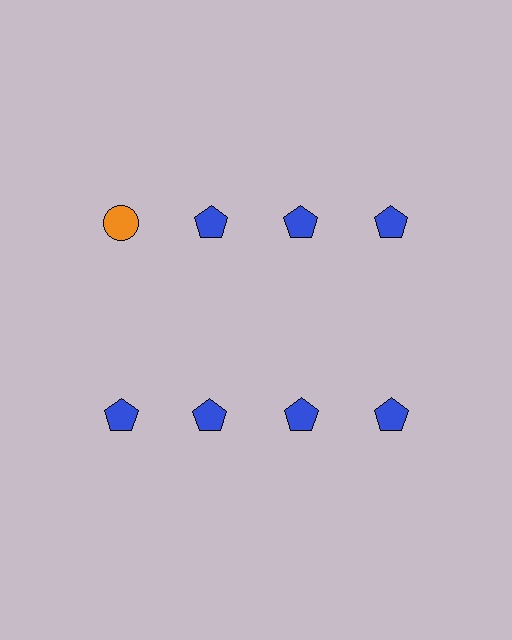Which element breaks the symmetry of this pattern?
The orange circle in the top row, leftmost column breaks the symmetry. All other shapes are blue pentagons.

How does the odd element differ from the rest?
It differs in both color (orange instead of blue) and shape (circle instead of pentagon).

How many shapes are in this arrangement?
There are 8 shapes arranged in a grid pattern.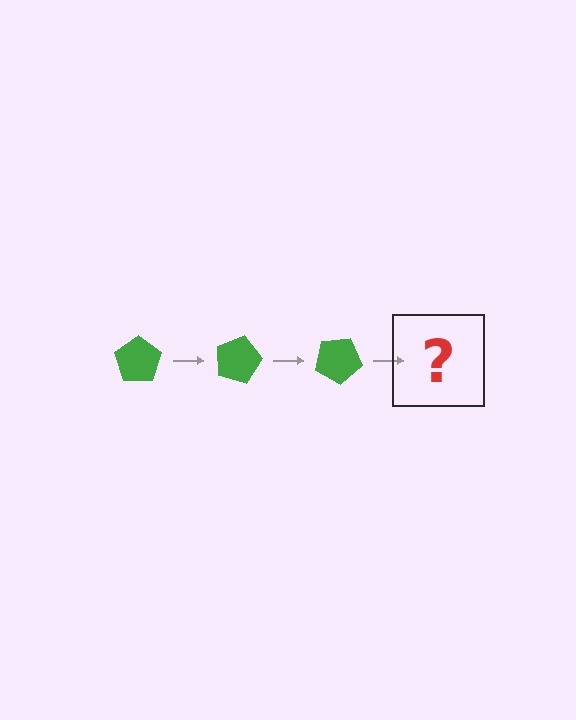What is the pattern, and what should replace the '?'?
The pattern is that the pentagon rotates 15 degrees each step. The '?' should be a green pentagon rotated 45 degrees.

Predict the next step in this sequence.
The next step is a green pentagon rotated 45 degrees.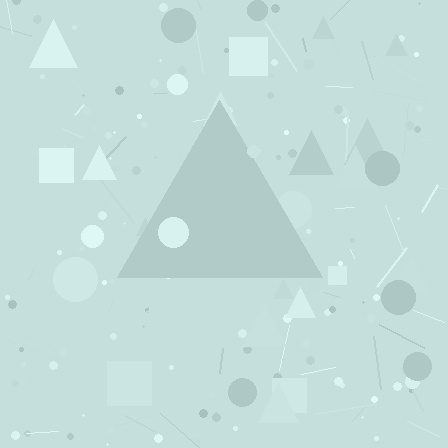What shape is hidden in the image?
A triangle is hidden in the image.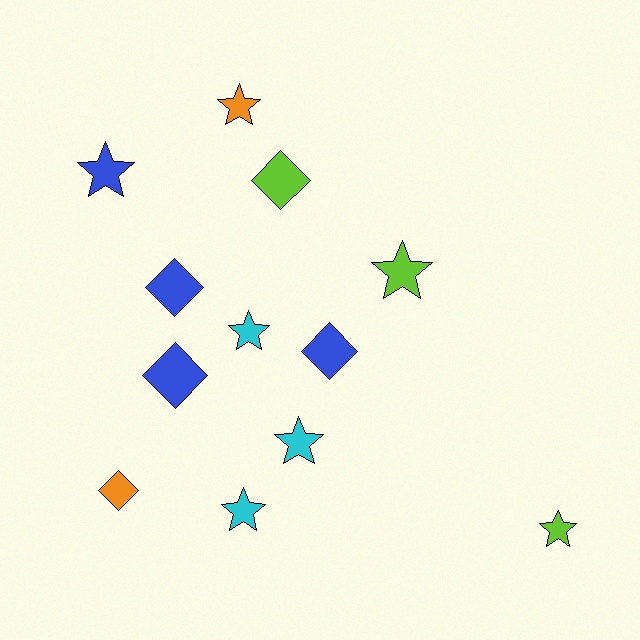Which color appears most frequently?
Blue, with 4 objects.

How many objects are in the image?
There are 12 objects.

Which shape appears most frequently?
Star, with 7 objects.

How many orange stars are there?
There is 1 orange star.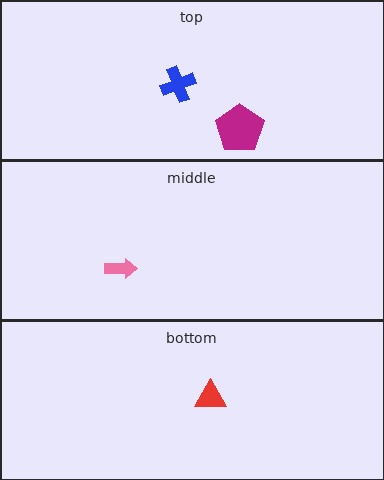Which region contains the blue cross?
The top region.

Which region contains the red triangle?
The bottom region.